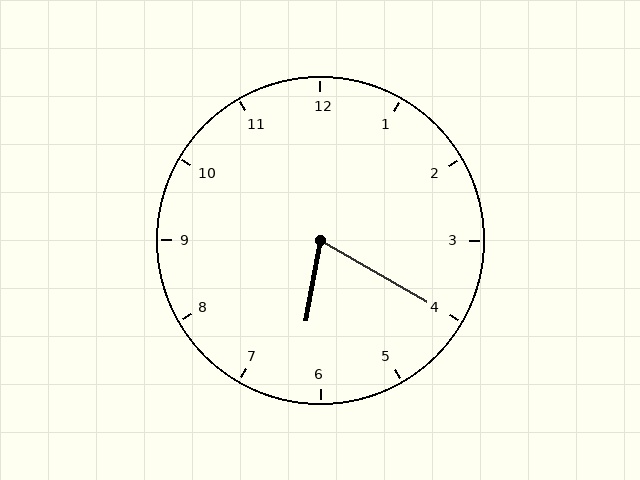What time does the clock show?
6:20.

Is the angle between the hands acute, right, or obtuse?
It is acute.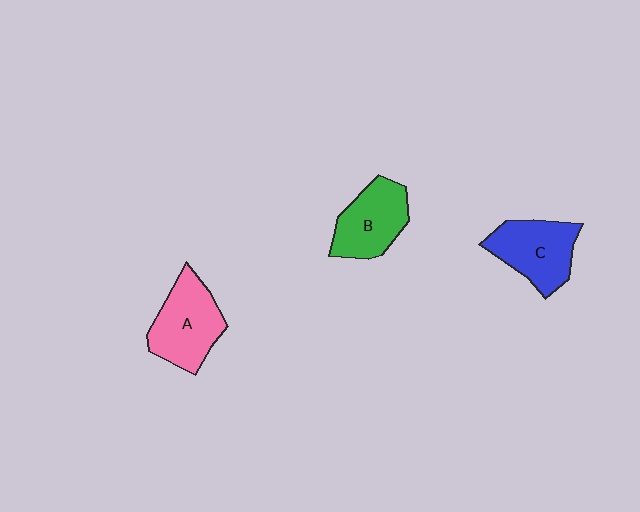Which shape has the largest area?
Shape A (pink).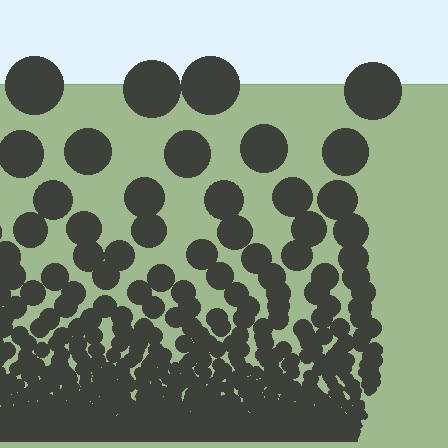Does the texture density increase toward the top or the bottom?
Density increases toward the bottom.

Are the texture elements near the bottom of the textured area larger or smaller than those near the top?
Smaller. The gradient is inverted — elements near the bottom are smaller and denser.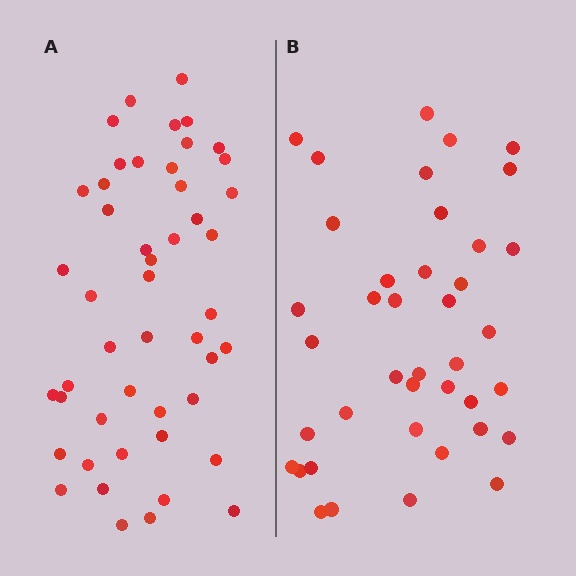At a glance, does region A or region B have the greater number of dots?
Region A (the left region) has more dots.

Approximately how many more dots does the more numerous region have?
Region A has roughly 8 or so more dots than region B.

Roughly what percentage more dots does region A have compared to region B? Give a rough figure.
About 20% more.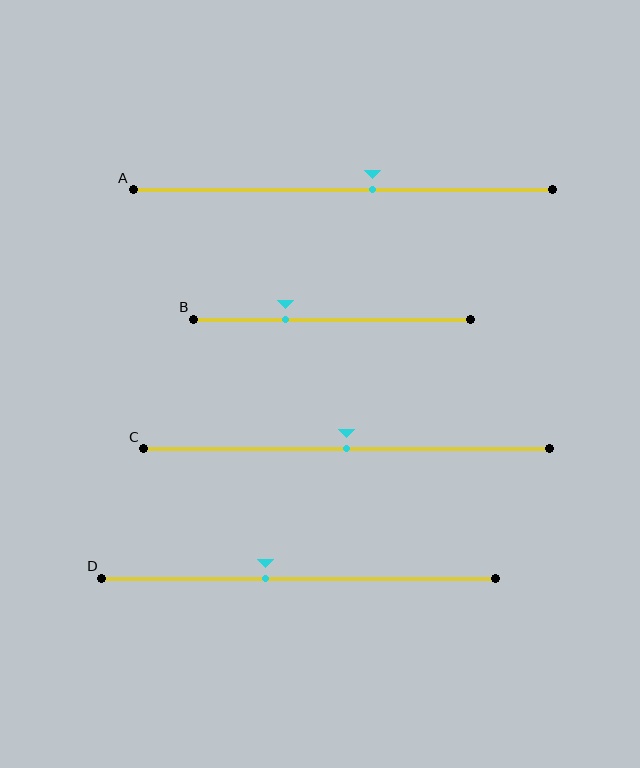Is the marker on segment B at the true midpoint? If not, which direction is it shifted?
No, the marker on segment B is shifted to the left by about 17% of the segment length.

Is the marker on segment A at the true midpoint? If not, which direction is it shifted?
No, the marker on segment A is shifted to the right by about 7% of the segment length.